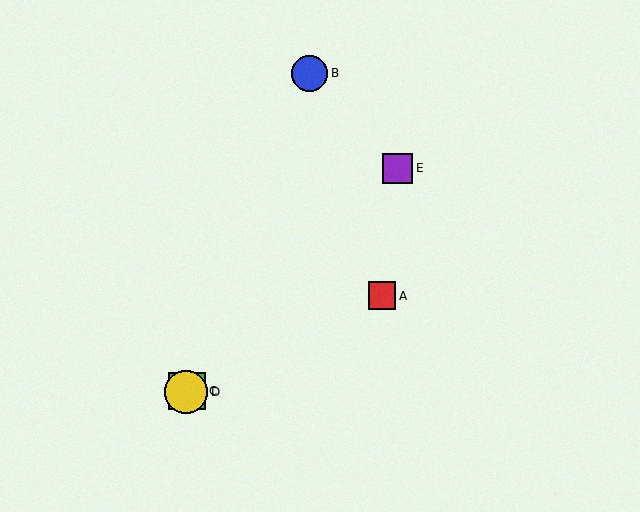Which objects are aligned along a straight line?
Objects C, D, E are aligned along a straight line.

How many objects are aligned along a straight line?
3 objects (C, D, E) are aligned along a straight line.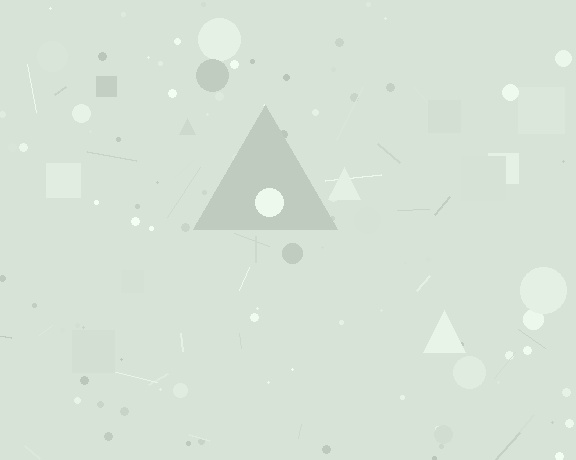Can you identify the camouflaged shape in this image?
The camouflaged shape is a triangle.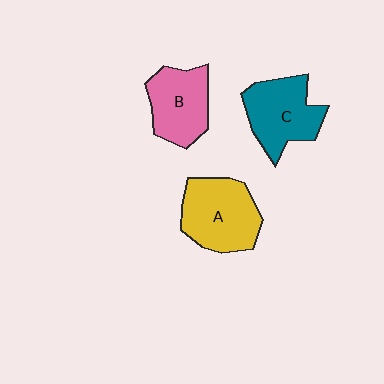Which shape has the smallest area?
Shape B (pink).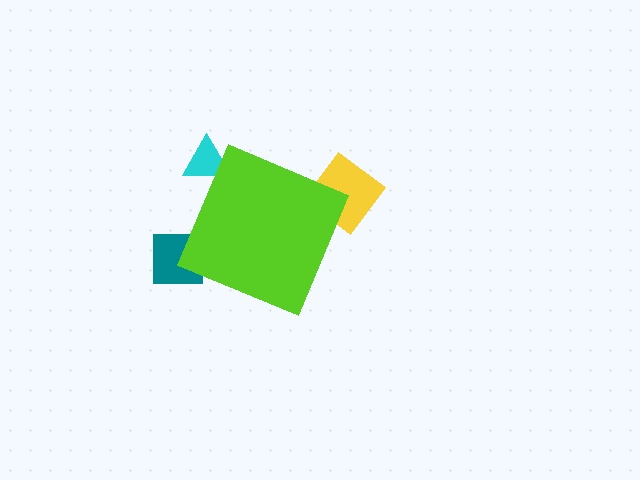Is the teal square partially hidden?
Yes, the teal square is partially hidden behind the lime diamond.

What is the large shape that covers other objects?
A lime diamond.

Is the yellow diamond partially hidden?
Yes, the yellow diamond is partially hidden behind the lime diamond.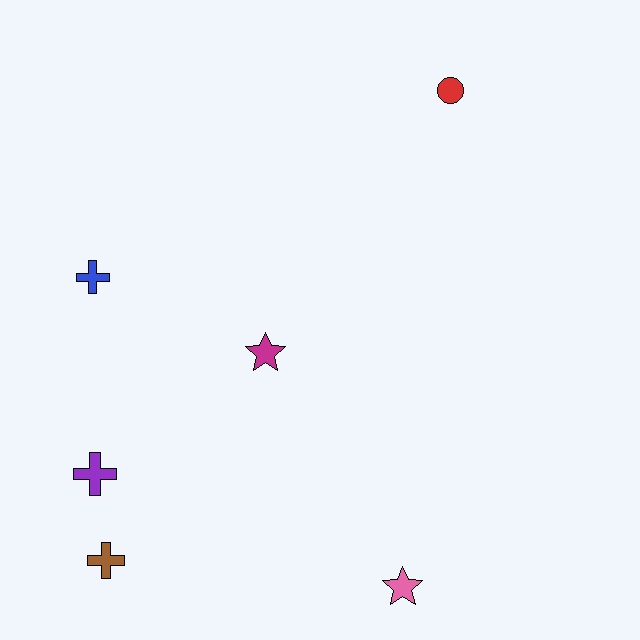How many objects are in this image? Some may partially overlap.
There are 6 objects.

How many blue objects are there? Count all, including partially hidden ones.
There is 1 blue object.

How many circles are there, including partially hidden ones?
There is 1 circle.